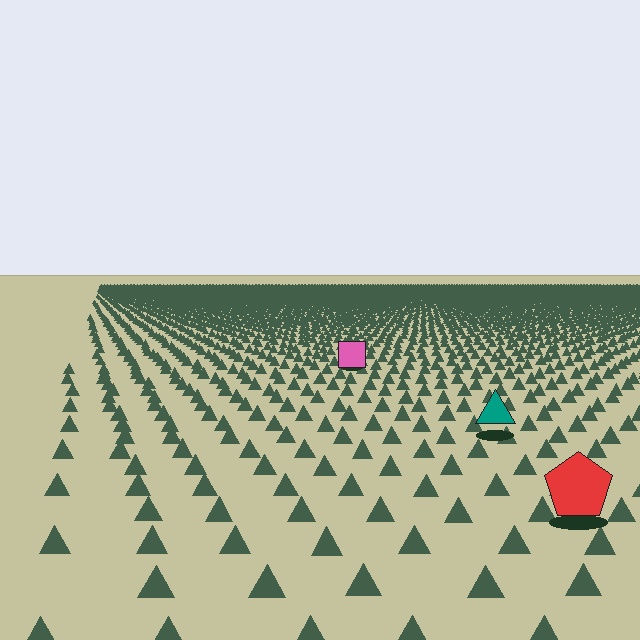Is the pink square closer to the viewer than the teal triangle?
No. The teal triangle is closer — you can tell from the texture gradient: the ground texture is coarser near it.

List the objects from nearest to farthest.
From nearest to farthest: the red pentagon, the teal triangle, the pink square.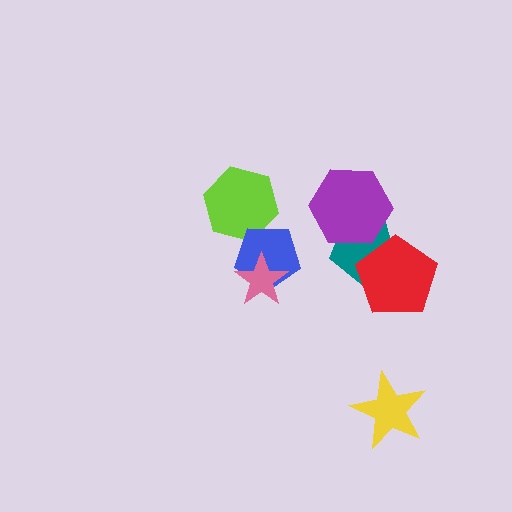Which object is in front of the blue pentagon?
The pink star is in front of the blue pentagon.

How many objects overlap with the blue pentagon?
2 objects overlap with the blue pentagon.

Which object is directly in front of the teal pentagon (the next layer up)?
The red pentagon is directly in front of the teal pentagon.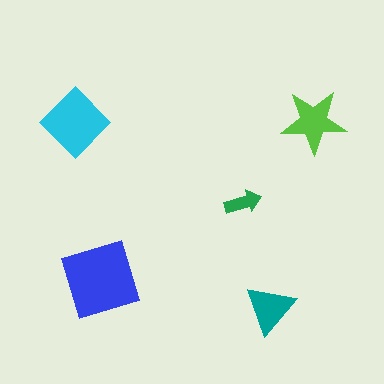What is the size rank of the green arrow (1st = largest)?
5th.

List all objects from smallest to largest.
The green arrow, the teal triangle, the lime star, the cyan diamond, the blue square.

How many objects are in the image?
There are 5 objects in the image.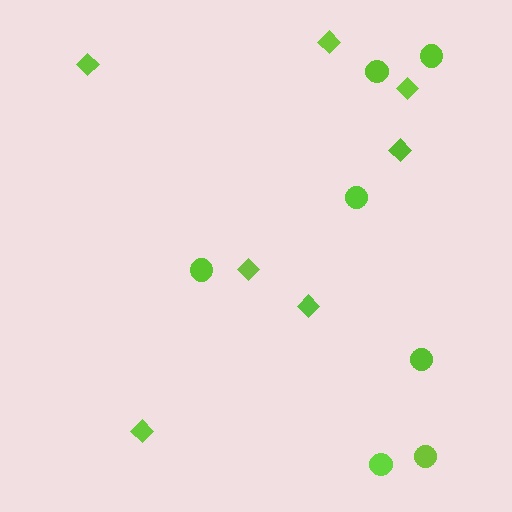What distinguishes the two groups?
There are 2 groups: one group of circles (7) and one group of diamonds (7).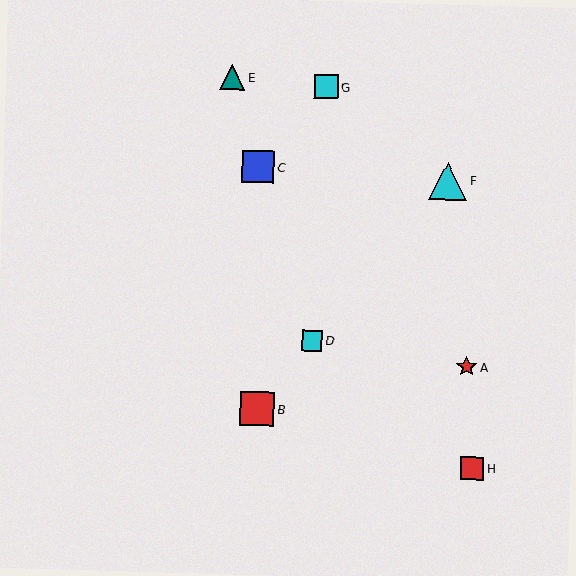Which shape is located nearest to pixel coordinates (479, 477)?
The red square (labeled H) at (472, 468) is nearest to that location.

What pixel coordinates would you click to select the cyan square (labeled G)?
Click at (326, 87) to select the cyan square G.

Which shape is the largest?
The cyan triangle (labeled F) is the largest.